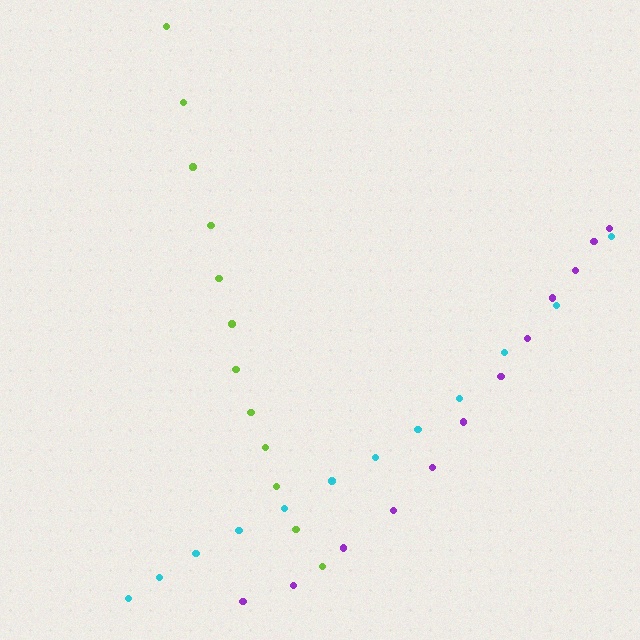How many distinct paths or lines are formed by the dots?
There are 3 distinct paths.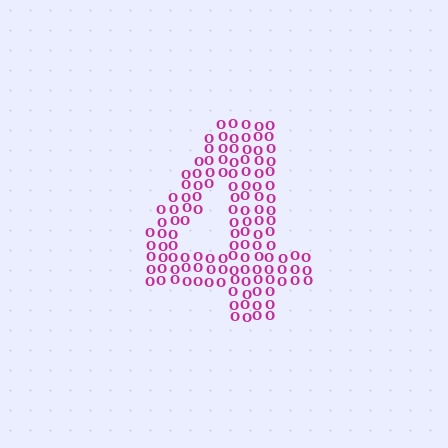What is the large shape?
The large shape is the digit 4.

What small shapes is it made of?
It is made of small letter O's.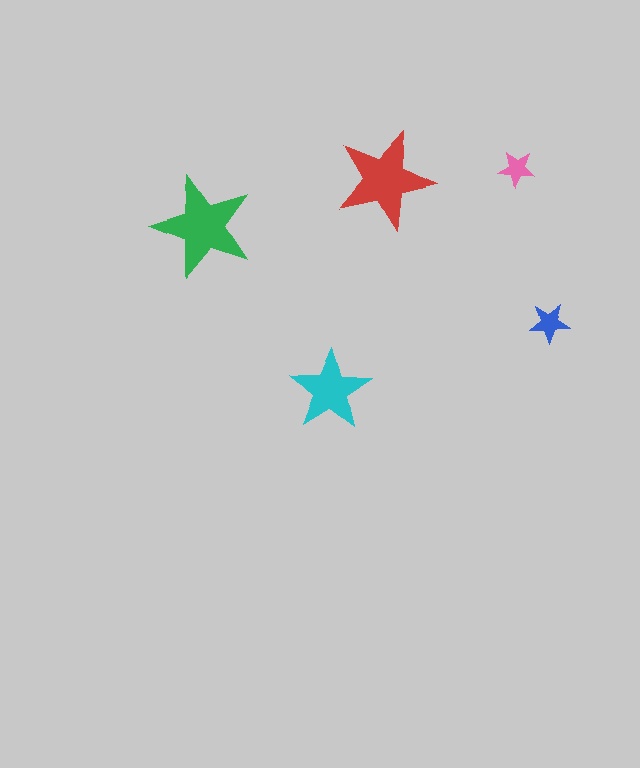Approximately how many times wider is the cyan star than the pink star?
About 2 times wider.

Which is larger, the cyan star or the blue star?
The cyan one.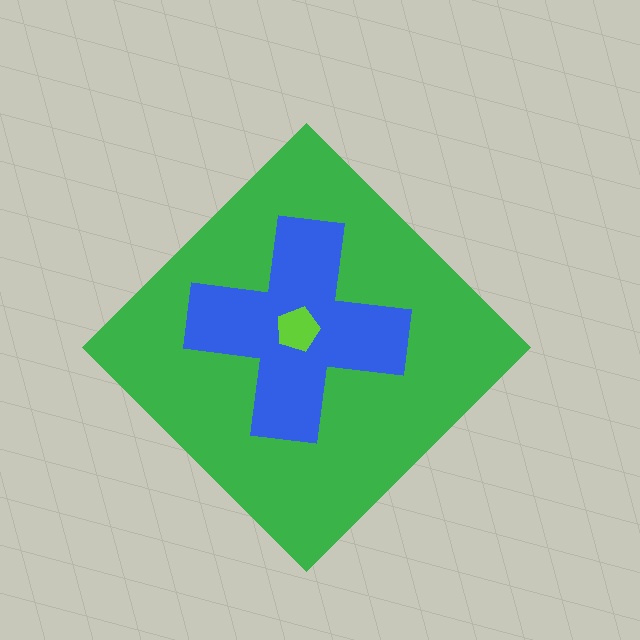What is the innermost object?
The lime pentagon.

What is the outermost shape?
The green diamond.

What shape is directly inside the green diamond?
The blue cross.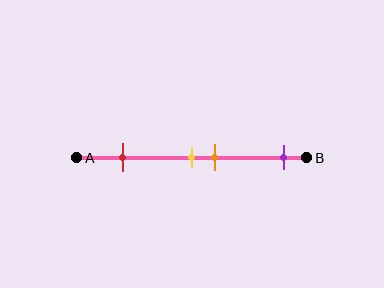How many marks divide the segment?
There are 4 marks dividing the segment.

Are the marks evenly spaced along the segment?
No, the marks are not evenly spaced.